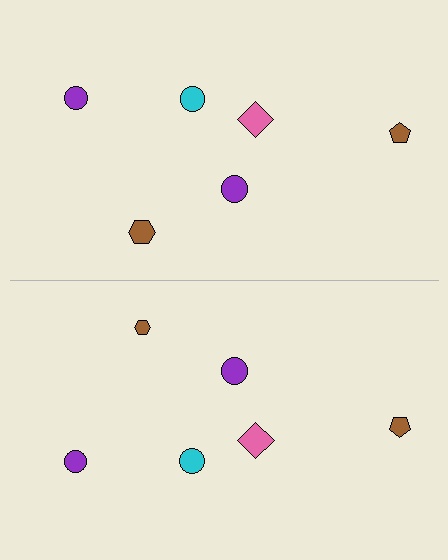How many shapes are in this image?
There are 12 shapes in this image.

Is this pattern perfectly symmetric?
No, the pattern is not perfectly symmetric. The brown hexagon on the bottom side has a different size than its mirror counterpart.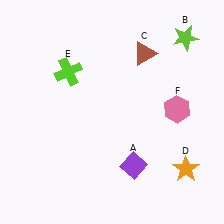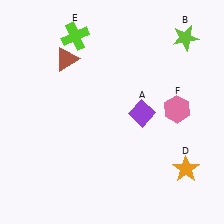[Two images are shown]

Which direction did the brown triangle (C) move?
The brown triangle (C) moved left.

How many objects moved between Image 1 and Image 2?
3 objects moved between the two images.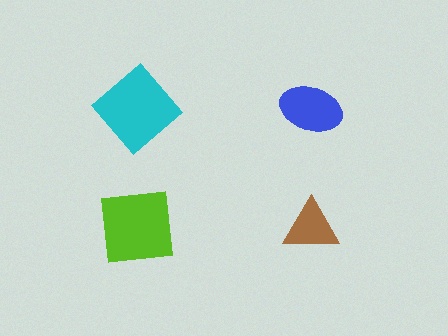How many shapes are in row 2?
2 shapes.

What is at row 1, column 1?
A cyan diamond.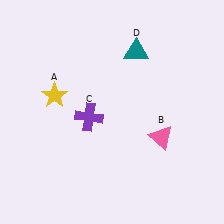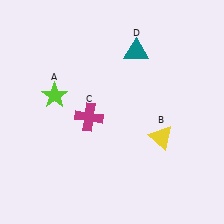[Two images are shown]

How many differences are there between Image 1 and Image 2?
There are 3 differences between the two images.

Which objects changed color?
A changed from yellow to lime. B changed from pink to yellow. C changed from purple to magenta.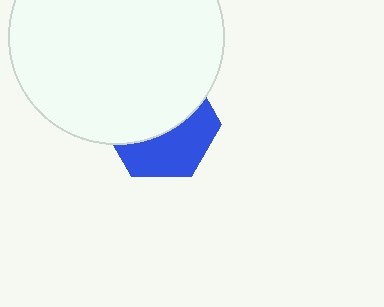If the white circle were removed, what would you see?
You would see the complete blue hexagon.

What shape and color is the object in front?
The object in front is a white circle.